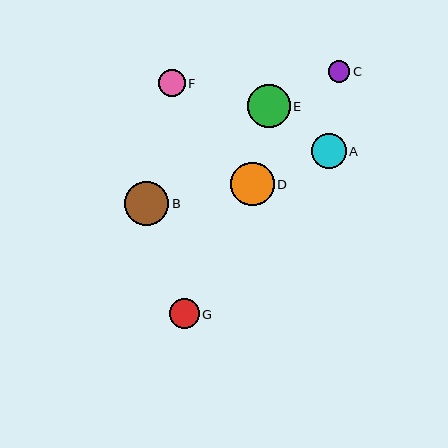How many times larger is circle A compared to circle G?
Circle A is approximately 1.2 times the size of circle G.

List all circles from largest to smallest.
From largest to smallest: B, D, E, A, G, F, C.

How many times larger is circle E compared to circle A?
Circle E is approximately 1.2 times the size of circle A.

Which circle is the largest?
Circle B is the largest with a size of approximately 44 pixels.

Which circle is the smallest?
Circle C is the smallest with a size of approximately 21 pixels.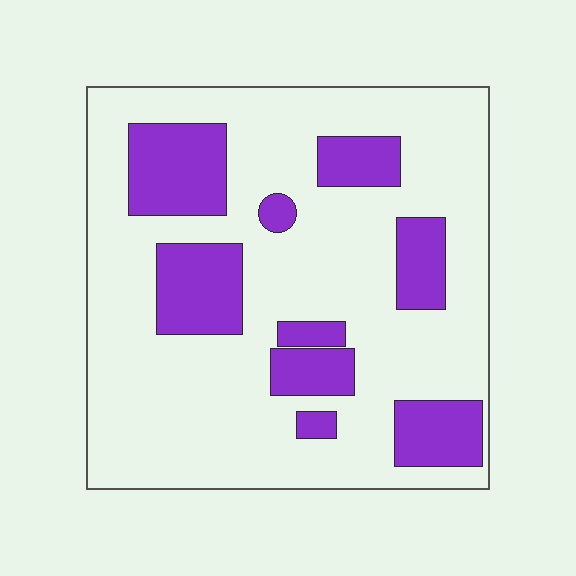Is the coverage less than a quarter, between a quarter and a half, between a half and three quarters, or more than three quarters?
Less than a quarter.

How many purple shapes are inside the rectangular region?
9.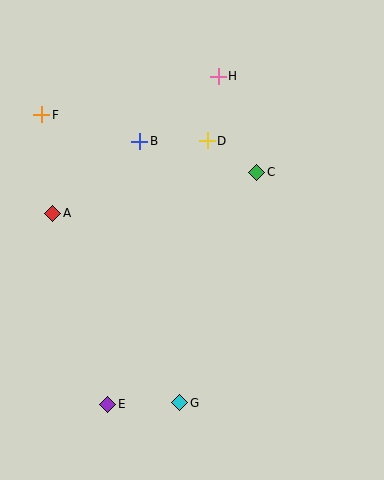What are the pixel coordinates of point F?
Point F is at (42, 115).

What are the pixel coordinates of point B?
Point B is at (140, 141).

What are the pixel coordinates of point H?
Point H is at (218, 76).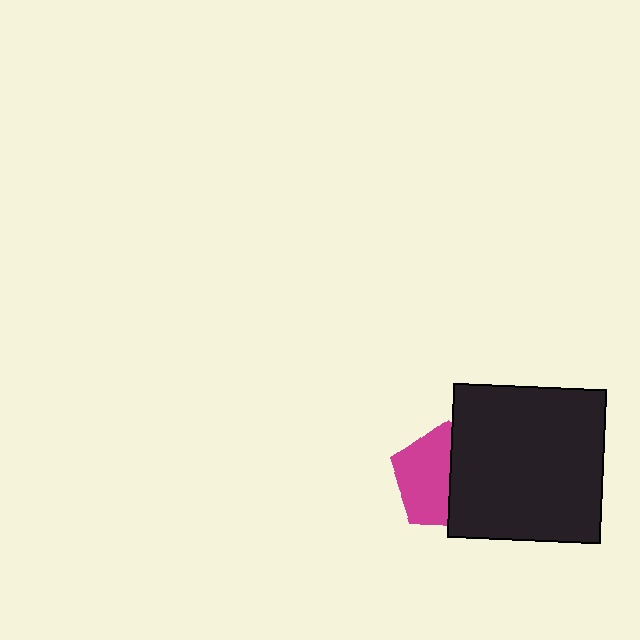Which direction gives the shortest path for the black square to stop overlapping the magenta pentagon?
Moving right gives the shortest separation.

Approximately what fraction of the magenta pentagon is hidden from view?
Roughly 46% of the magenta pentagon is hidden behind the black square.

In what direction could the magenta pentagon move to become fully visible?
The magenta pentagon could move left. That would shift it out from behind the black square entirely.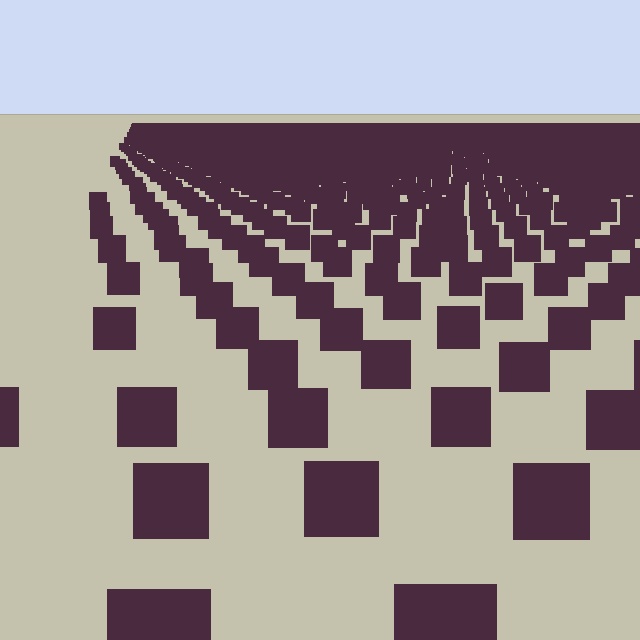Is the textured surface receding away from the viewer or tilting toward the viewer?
The surface is receding away from the viewer. Texture elements get smaller and denser toward the top.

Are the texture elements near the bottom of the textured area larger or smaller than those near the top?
Larger. Near the bottom, elements are closer to the viewer and appear at a bigger on-screen size.